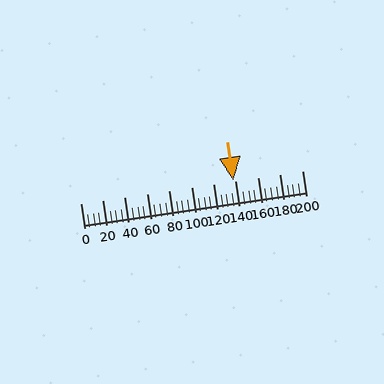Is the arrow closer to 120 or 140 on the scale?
The arrow is closer to 140.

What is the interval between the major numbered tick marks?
The major tick marks are spaced 20 units apart.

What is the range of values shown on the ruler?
The ruler shows values from 0 to 200.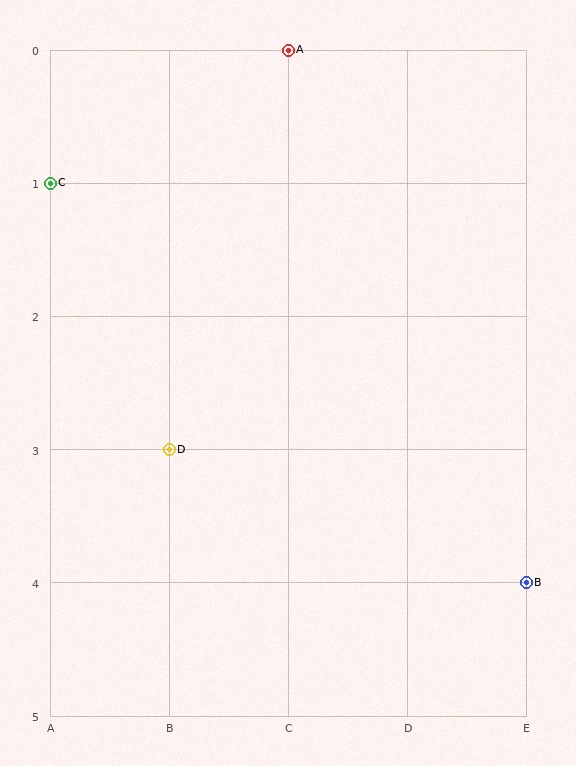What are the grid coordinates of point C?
Point C is at grid coordinates (A, 1).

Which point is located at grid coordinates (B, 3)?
Point D is at (B, 3).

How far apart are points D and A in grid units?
Points D and A are 1 column and 3 rows apart (about 3.2 grid units diagonally).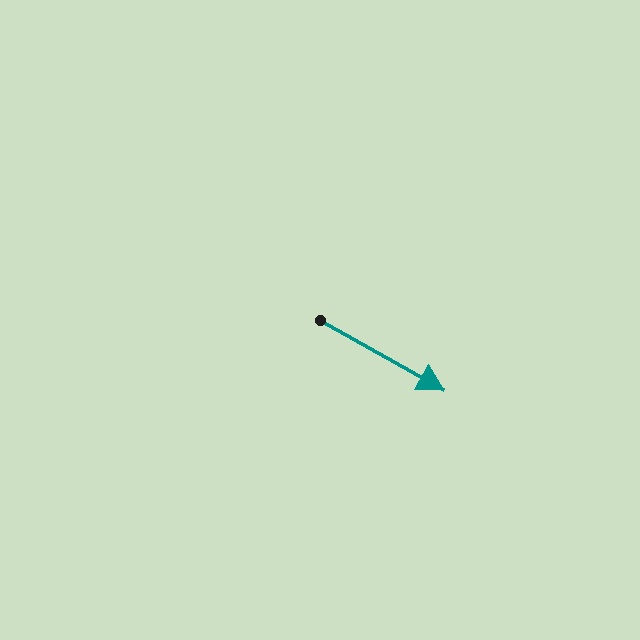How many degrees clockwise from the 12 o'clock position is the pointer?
Approximately 119 degrees.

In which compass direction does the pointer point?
Southeast.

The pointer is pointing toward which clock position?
Roughly 4 o'clock.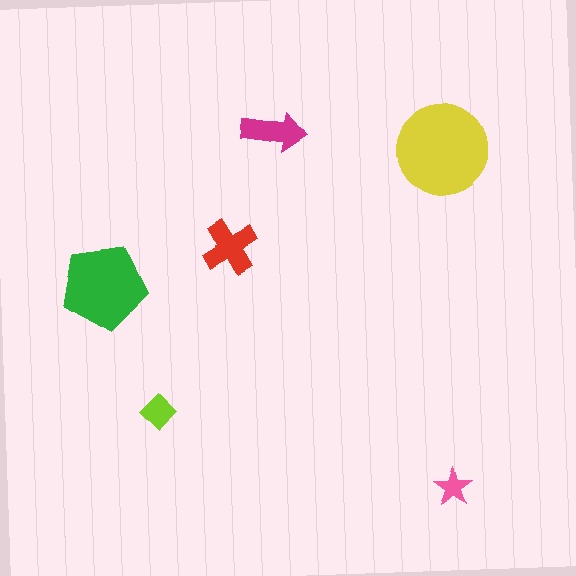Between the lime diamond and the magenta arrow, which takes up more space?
The magenta arrow.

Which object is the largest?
The yellow circle.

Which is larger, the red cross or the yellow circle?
The yellow circle.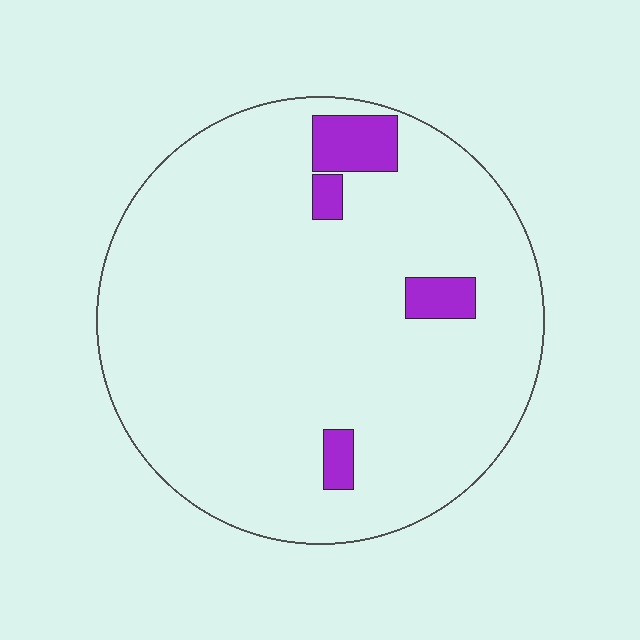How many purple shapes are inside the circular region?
4.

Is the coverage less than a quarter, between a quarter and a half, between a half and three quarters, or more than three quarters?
Less than a quarter.